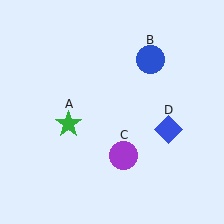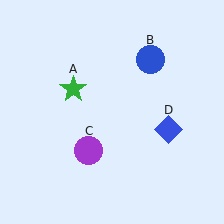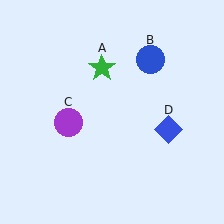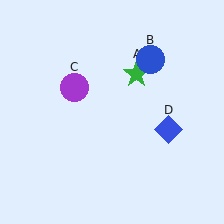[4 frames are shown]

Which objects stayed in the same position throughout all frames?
Blue circle (object B) and blue diamond (object D) remained stationary.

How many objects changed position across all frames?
2 objects changed position: green star (object A), purple circle (object C).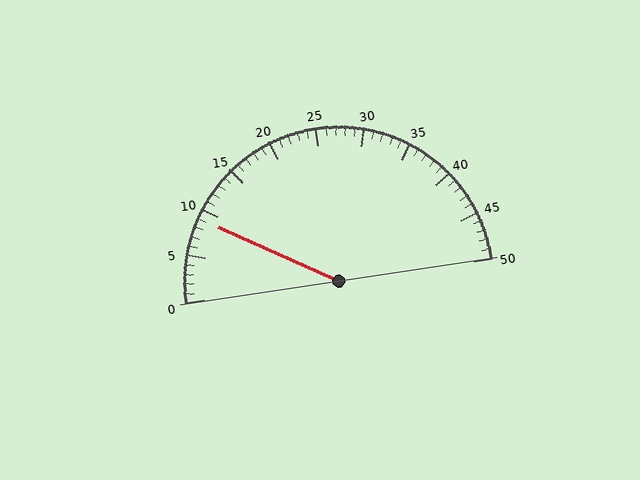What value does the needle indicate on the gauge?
The needle indicates approximately 9.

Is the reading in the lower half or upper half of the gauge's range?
The reading is in the lower half of the range (0 to 50).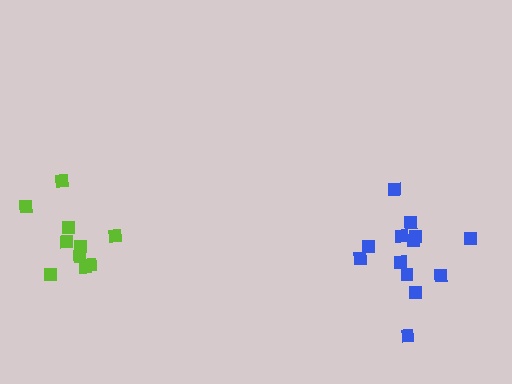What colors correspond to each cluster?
The clusters are colored: lime, blue.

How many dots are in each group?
Group 1: 10 dots, Group 2: 13 dots (23 total).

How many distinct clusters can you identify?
There are 2 distinct clusters.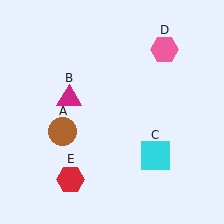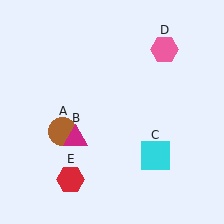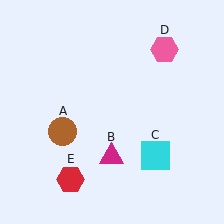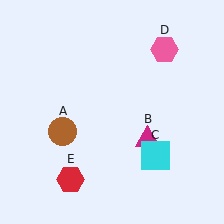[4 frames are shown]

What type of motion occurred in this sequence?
The magenta triangle (object B) rotated counterclockwise around the center of the scene.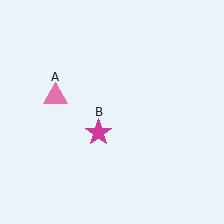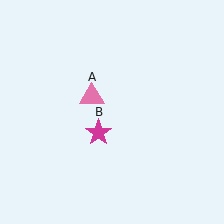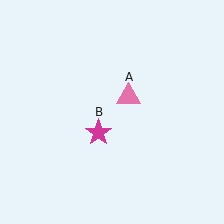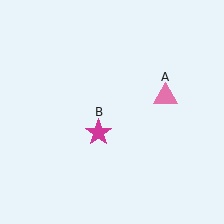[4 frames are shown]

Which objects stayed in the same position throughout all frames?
Magenta star (object B) remained stationary.